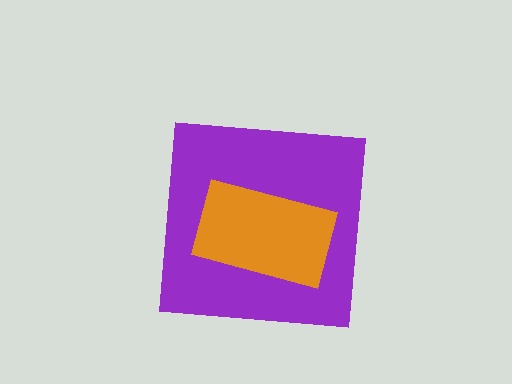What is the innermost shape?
The orange rectangle.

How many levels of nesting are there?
2.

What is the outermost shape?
The purple square.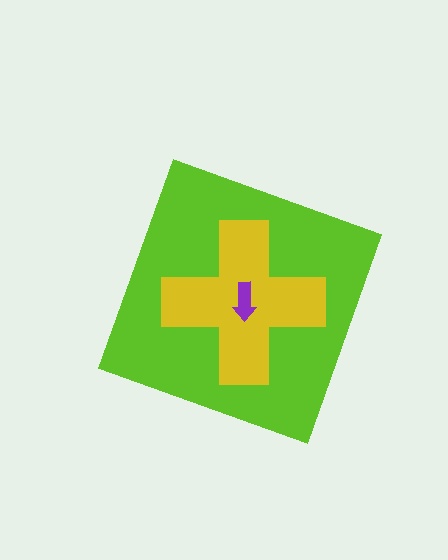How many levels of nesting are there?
3.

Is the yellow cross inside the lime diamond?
Yes.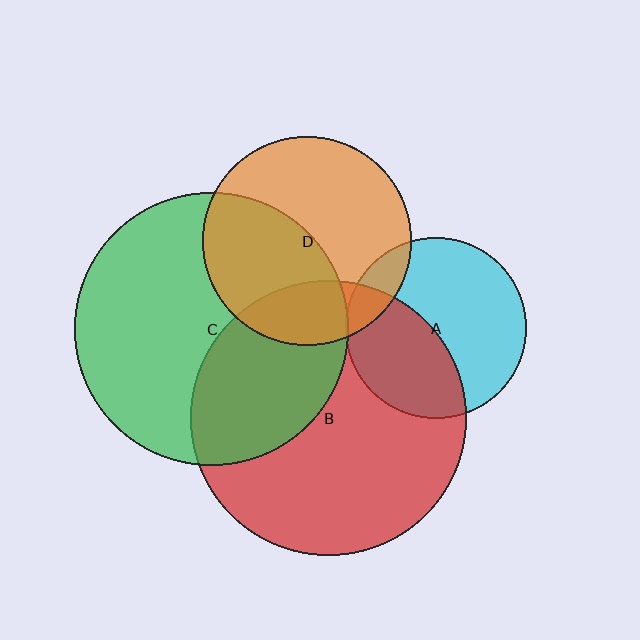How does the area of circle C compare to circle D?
Approximately 1.7 times.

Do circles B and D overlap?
Yes.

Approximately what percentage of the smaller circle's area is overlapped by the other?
Approximately 20%.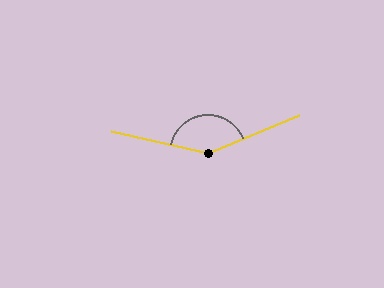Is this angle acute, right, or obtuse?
It is obtuse.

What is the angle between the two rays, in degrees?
Approximately 145 degrees.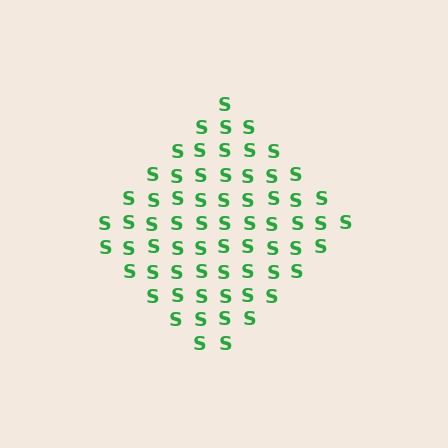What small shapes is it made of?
It is made of small letter S's.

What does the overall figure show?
The overall figure shows a diamond.